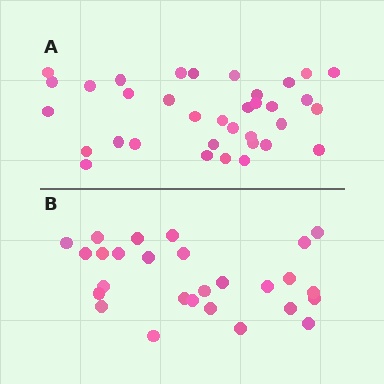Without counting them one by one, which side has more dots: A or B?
Region A (the top region) has more dots.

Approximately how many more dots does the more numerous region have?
Region A has roughly 8 or so more dots than region B.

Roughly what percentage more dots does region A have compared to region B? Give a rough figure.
About 30% more.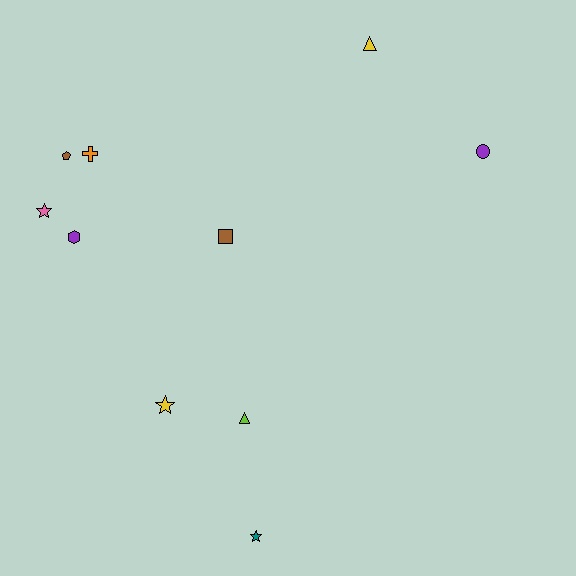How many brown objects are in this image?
There are 2 brown objects.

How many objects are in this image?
There are 10 objects.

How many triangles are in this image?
There are 2 triangles.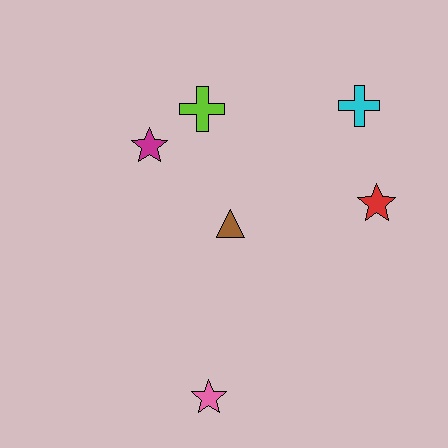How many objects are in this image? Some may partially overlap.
There are 6 objects.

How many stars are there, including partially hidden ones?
There are 3 stars.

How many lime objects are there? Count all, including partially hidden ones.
There is 1 lime object.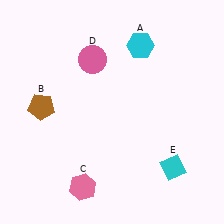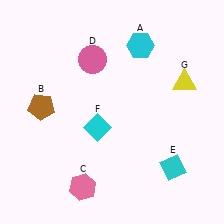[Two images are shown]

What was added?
A cyan diamond (F), a yellow triangle (G) were added in Image 2.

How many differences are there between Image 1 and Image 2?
There are 2 differences between the two images.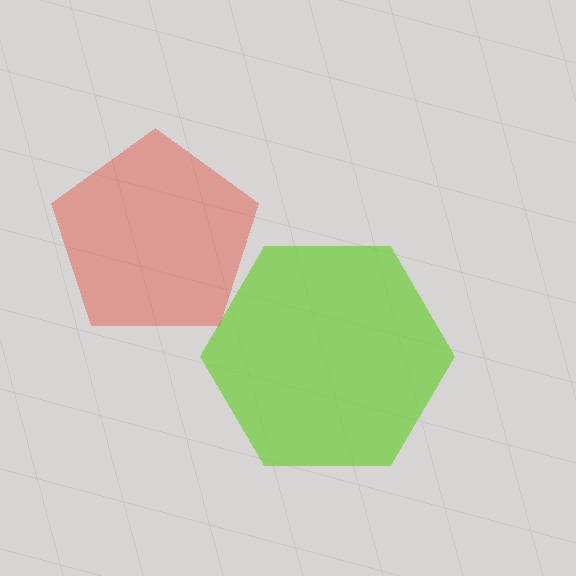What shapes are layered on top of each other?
The layered shapes are: a lime hexagon, a red pentagon.